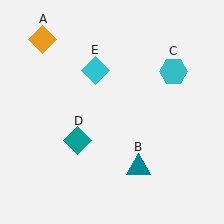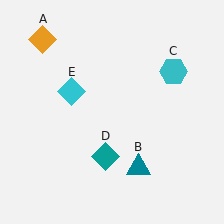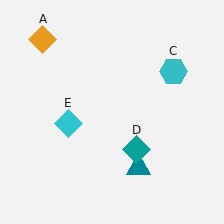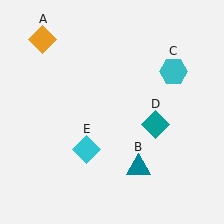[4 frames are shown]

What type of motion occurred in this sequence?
The teal diamond (object D), cyan diamond (object E) rotated counterclockwise around the center of the scene.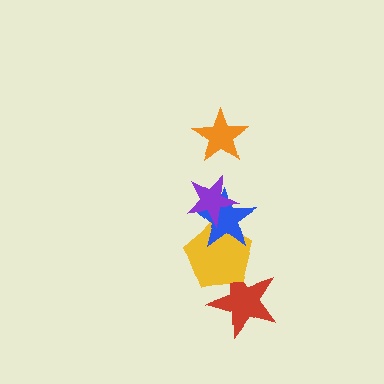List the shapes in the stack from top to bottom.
From top to bottom: the orange star, the purple star, the blue star, the yellow pentagon, the red star.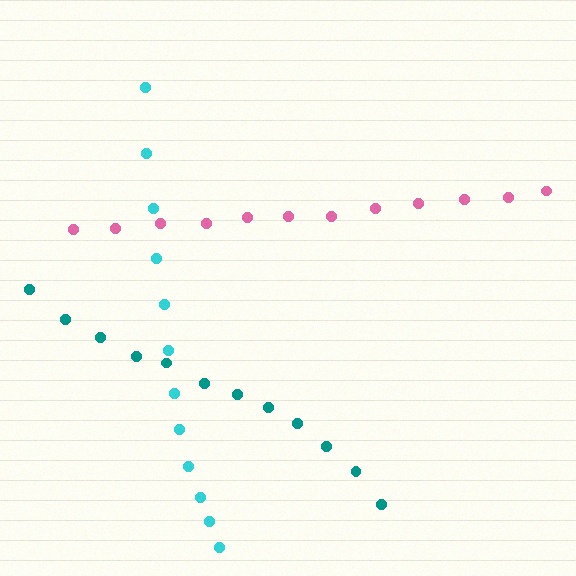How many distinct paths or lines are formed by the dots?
There are 3 distinct paths.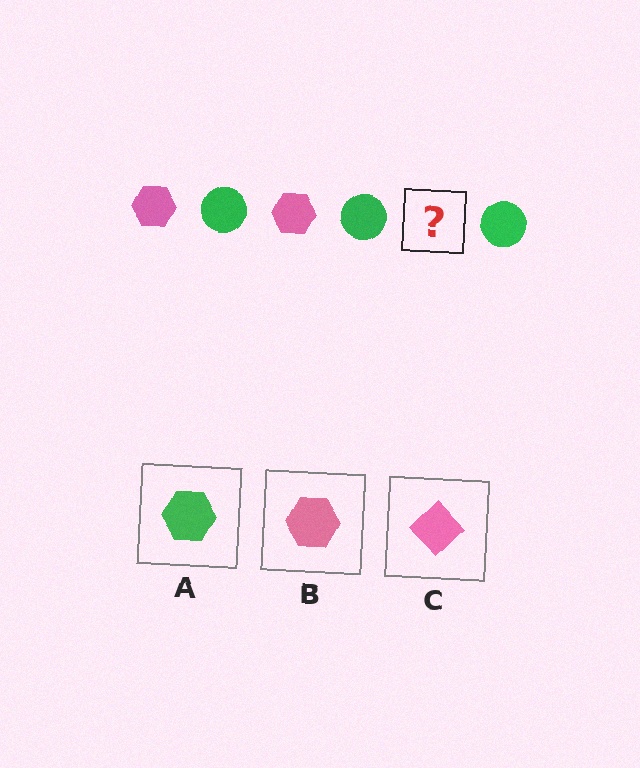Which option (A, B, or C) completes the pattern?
B.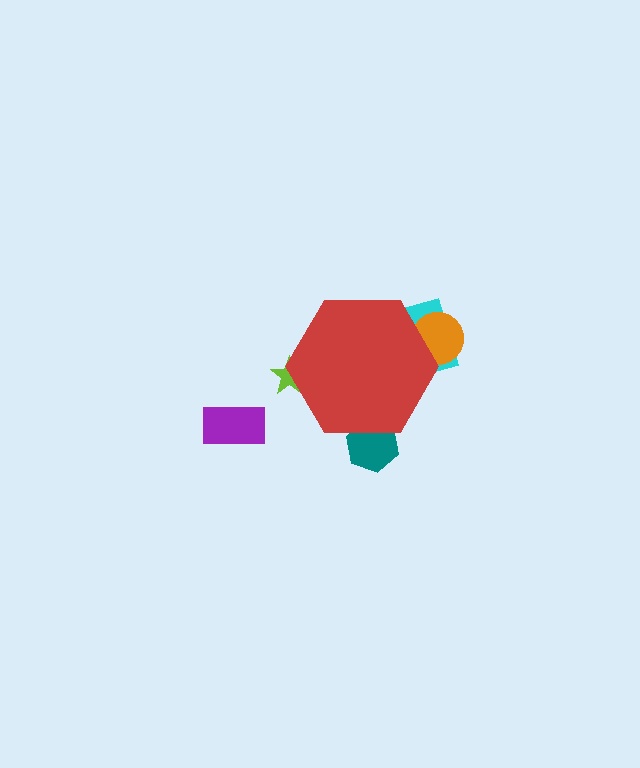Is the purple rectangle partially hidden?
No, the purple rectangle is fully visible.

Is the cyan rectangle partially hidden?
Yes, the cyan rectangle is partially hidden behind the red hexagon.